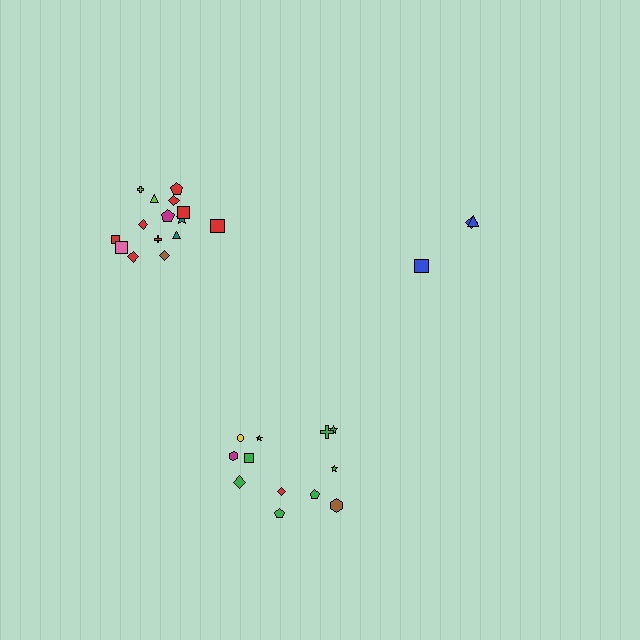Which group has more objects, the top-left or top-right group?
The top-left group.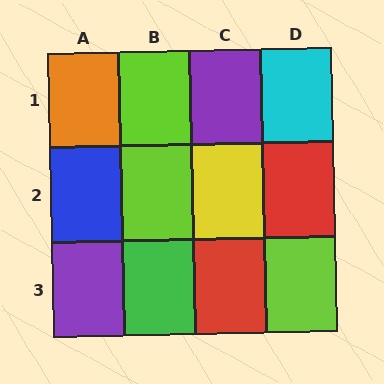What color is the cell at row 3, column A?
Purple.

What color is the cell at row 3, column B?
Green.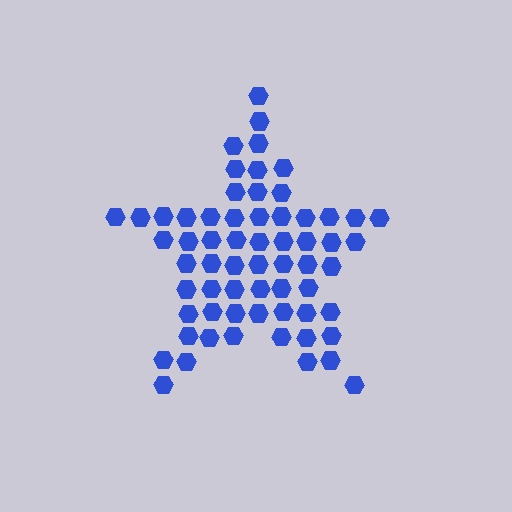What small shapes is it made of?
It is made of small hexagons.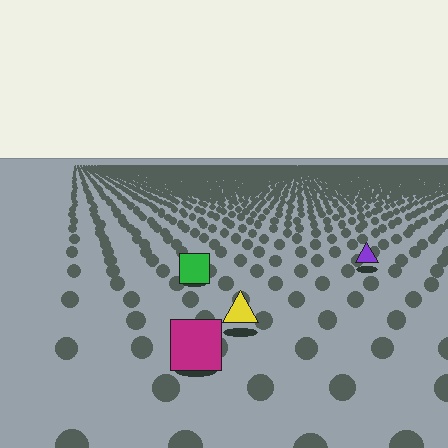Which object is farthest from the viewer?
The purple triangle is farthest from the viewer. It appears smaller and the ground texture around it is denser.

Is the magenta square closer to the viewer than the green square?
Yes. The magenta square is closer — you can tell from the texture gradient: the ground texture is coarser near it.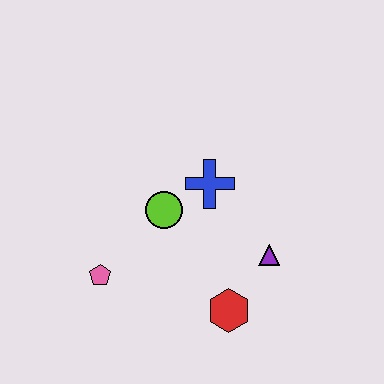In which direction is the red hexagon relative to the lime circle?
The red hexagon is below the lime circle.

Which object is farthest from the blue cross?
The pink pentagon is farthest from the blue cross.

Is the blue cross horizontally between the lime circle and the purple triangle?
Yes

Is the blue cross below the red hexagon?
No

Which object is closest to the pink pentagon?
The lime circle is closest to the pink pentagon.